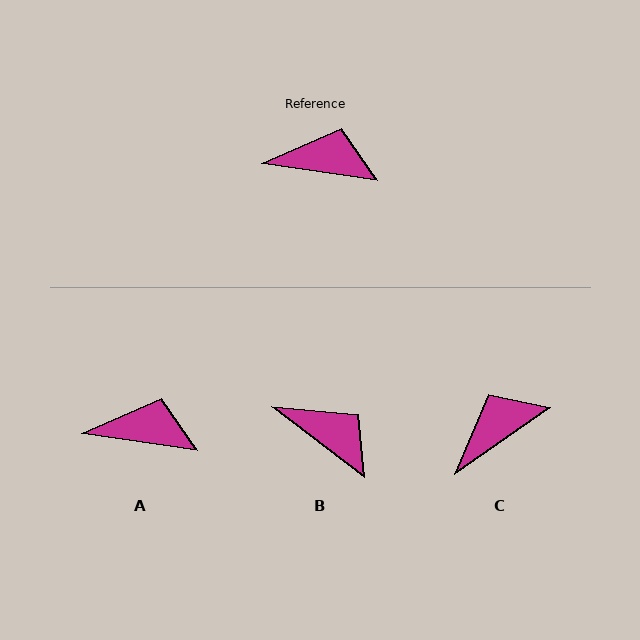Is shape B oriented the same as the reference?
No, it is off by about 29 degrees.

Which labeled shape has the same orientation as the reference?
A.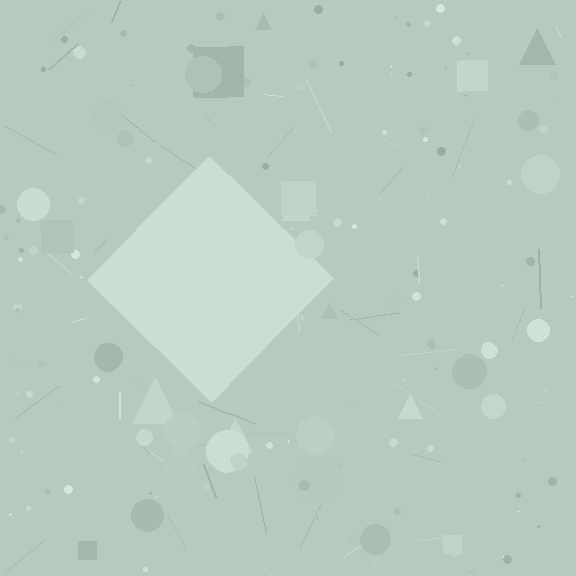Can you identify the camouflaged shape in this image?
The camouflaged shape is a diamond.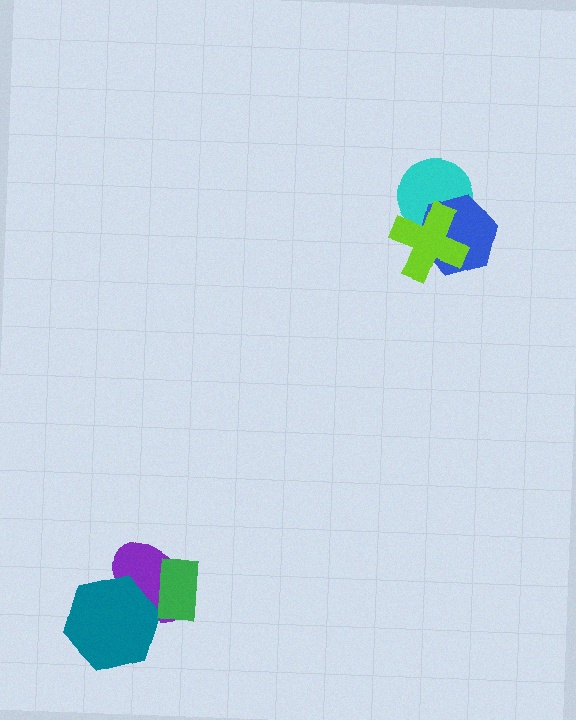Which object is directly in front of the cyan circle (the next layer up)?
The blue hexagon is directly in front of the cyan circle.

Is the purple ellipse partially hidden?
Yes, it is partially covered by another shape.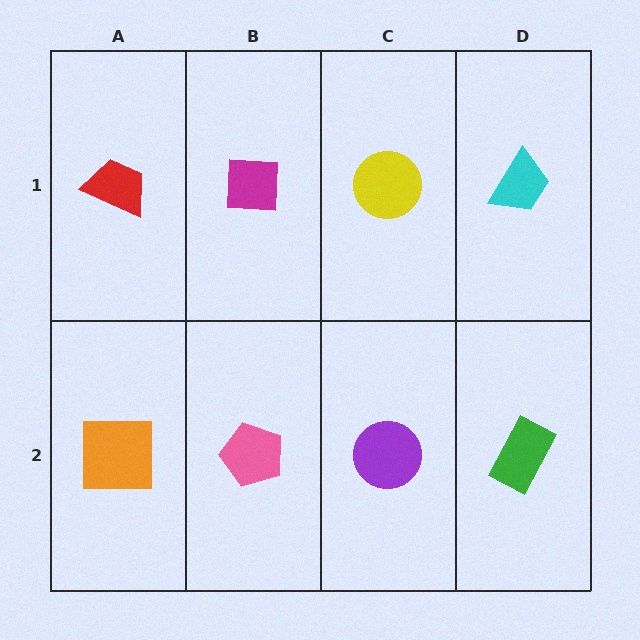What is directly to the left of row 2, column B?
An orange square.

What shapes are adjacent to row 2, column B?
A magenta square (row 1, column B), an orange square (row 2, column A), a purple circle (row 2, column C).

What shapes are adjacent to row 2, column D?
A cyan trapezoid (row 1, column D), a purple circle (row 2, column C).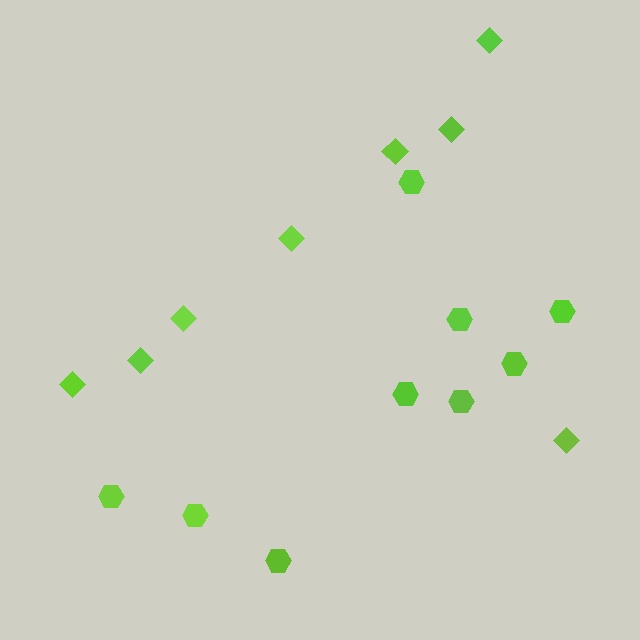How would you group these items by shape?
There are 2 groups: one group of hexagons (9) and one group of diamonds (8).